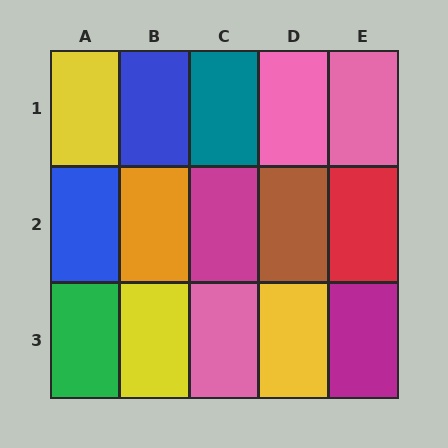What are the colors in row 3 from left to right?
Green, yellow, pink, yellow, magenta.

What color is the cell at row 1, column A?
Yellow.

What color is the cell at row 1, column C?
Teal.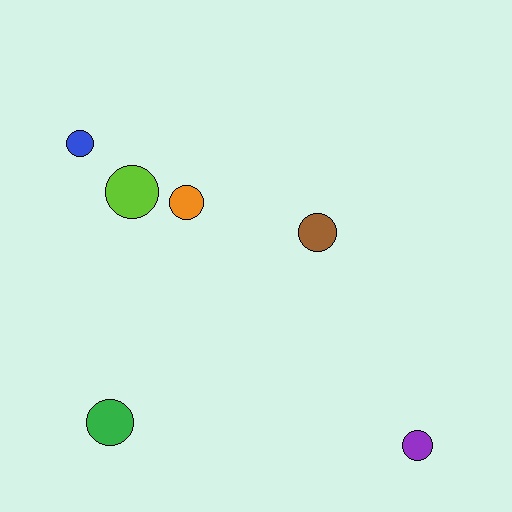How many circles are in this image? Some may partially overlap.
There are 6 circles.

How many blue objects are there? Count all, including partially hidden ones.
There is 1 blue object.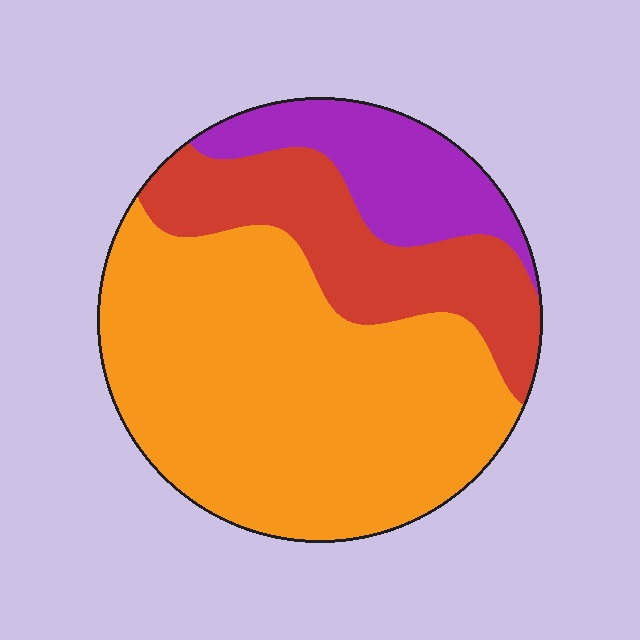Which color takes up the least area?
Purple, at roughly 15%.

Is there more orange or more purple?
Orange.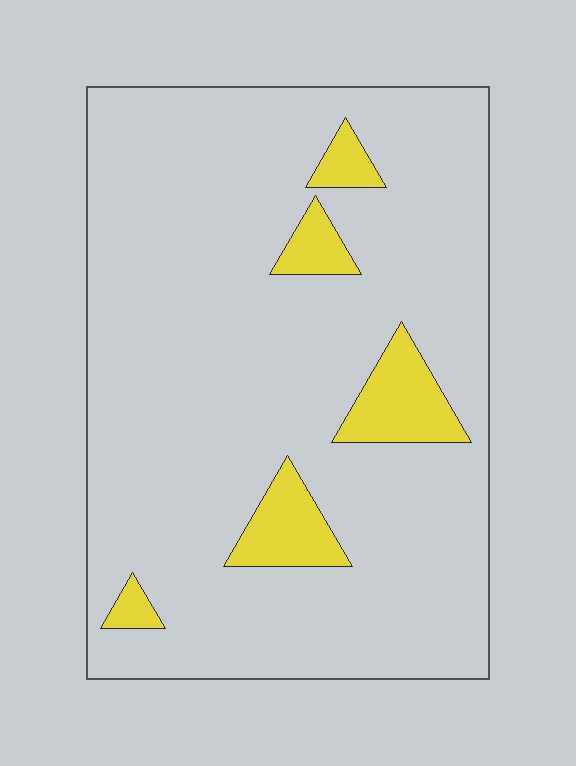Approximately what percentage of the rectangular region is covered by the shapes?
Approximately 10%.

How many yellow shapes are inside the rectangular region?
5.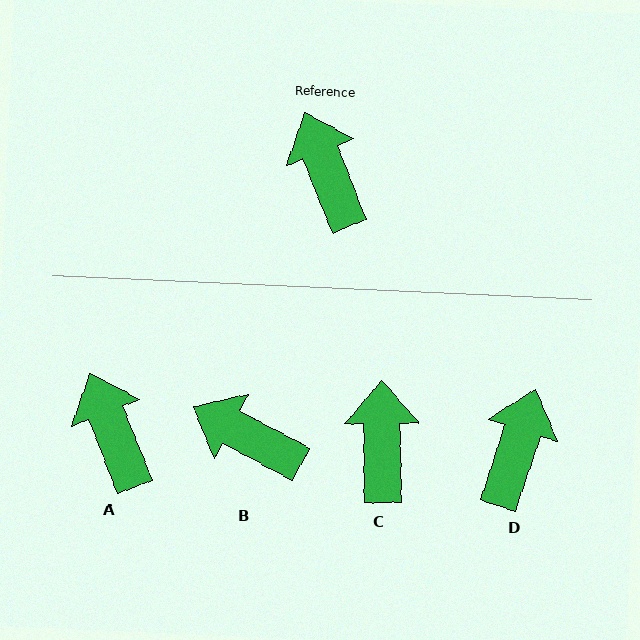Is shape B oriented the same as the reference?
No, it is off by about 40 degrees.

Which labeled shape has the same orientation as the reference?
A.